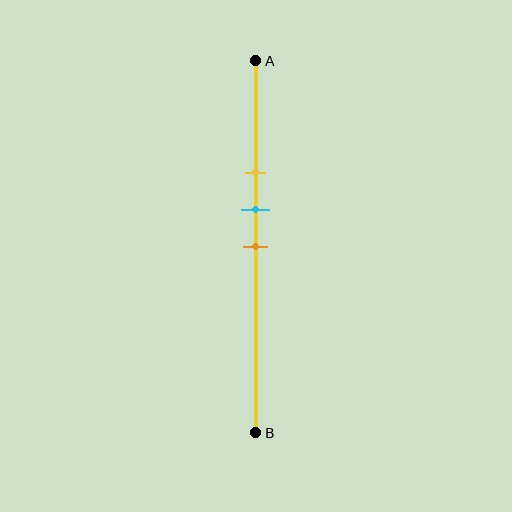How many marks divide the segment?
There are 3 marks dividing the segment.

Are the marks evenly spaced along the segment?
Yes, the marks are approximately evenly spaced.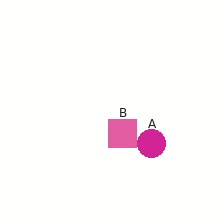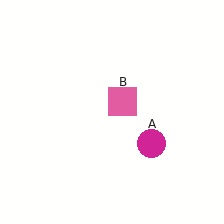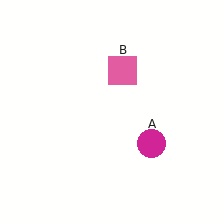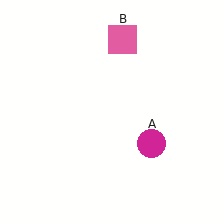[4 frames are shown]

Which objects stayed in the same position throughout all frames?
Magenta circle (object A) remained stationary.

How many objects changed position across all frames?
1 object changed position: pink square (object B).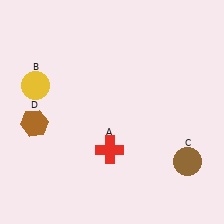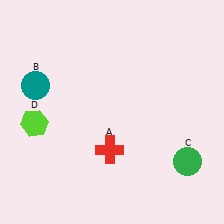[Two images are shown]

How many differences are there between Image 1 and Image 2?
There are 3 differences between the two images.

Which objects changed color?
B changed from yellow to teal. C changed from brown to green. D changed from brown to lime.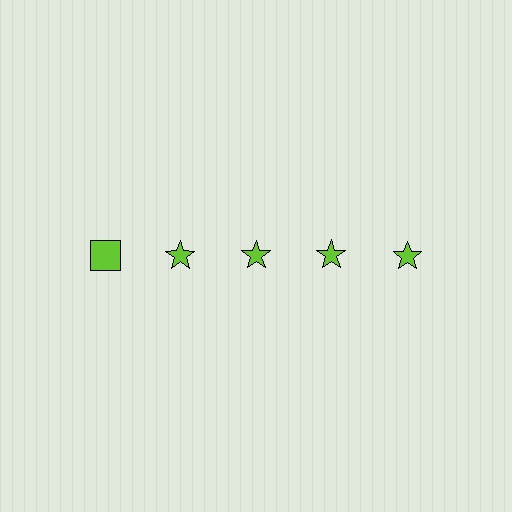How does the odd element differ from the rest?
It has a different shape: square instead of star.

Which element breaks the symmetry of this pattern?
The lime square in the top row, leftmost column breaks the symmetry. All other shapes are lime stars.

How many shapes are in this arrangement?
There are 5 shapes arranged in a grid pattern.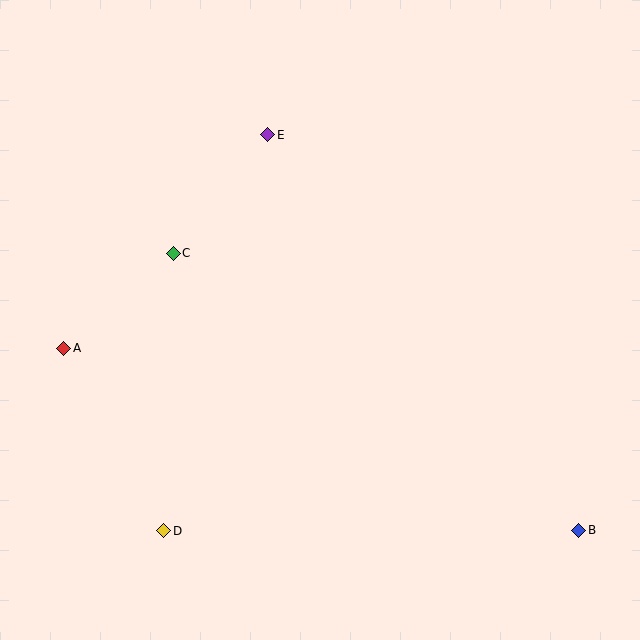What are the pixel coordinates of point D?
Point D is at (164, 531).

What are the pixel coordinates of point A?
Point A is at (64, 348).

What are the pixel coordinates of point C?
Point C is at (173, 253).